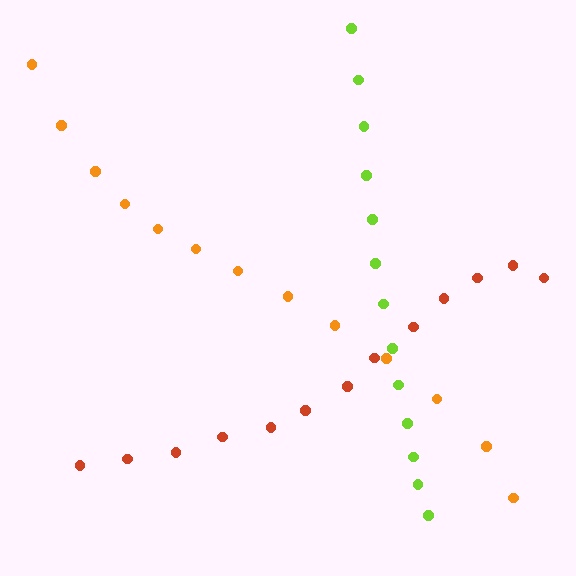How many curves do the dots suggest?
There are 3 distinct paths.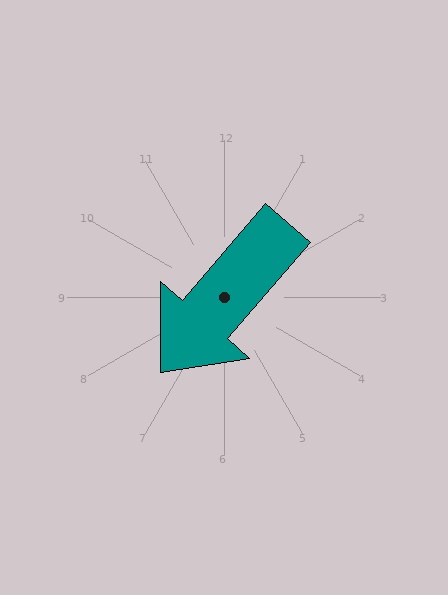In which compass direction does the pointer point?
Southwest.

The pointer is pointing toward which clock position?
Roughly 7 o'clock.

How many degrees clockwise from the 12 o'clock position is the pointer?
Approximately 221 degrees.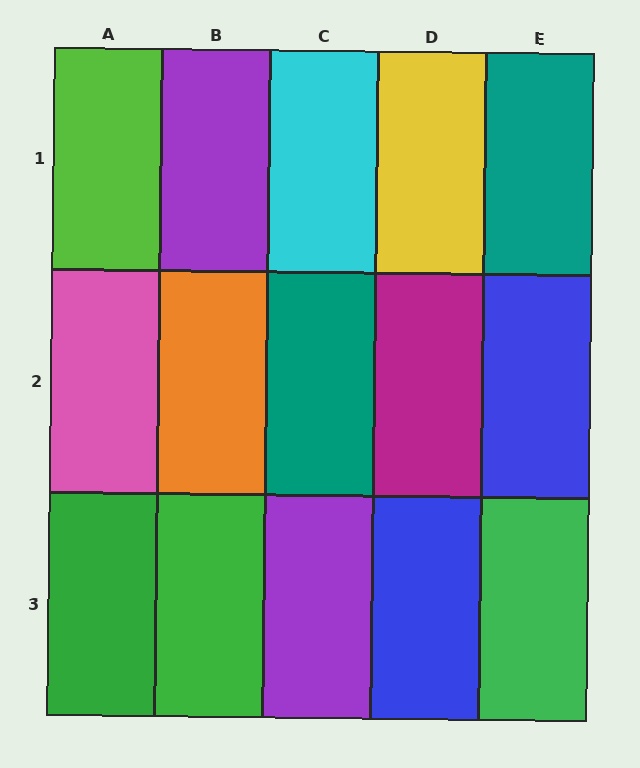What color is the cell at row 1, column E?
Teal.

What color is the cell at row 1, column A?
Lime.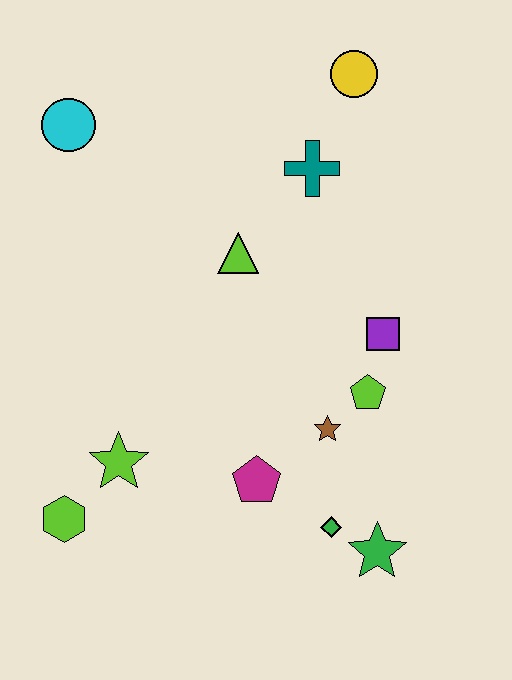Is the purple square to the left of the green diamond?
No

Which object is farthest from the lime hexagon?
The yellow circle is farthest from the lime hexagon.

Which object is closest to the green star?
The green diamond is closest to the green star.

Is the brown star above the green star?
Yes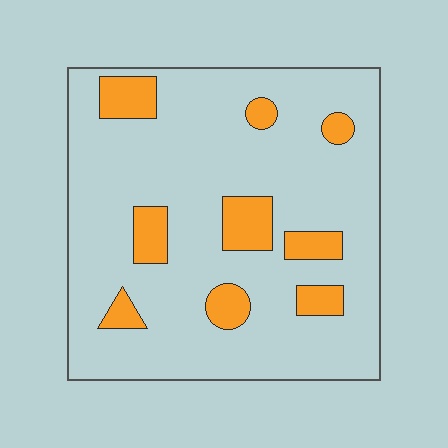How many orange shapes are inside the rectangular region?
9.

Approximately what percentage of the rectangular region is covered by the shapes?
Approximately 15%.